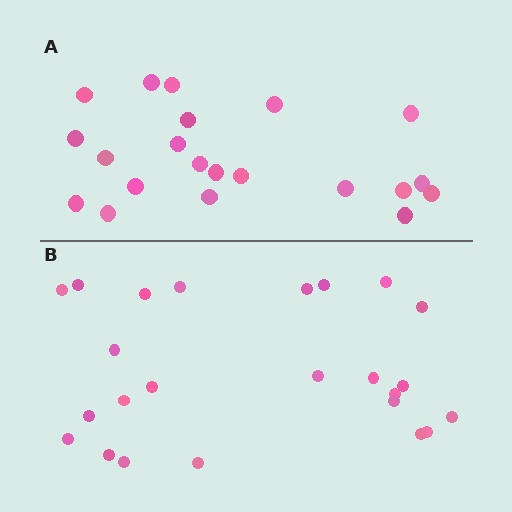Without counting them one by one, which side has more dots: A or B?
Region B (the bottom region) has more dots.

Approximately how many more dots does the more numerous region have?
Region B has just a few more — roughly 2 or 3 more dots than region A.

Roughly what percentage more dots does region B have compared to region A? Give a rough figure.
About 15% more.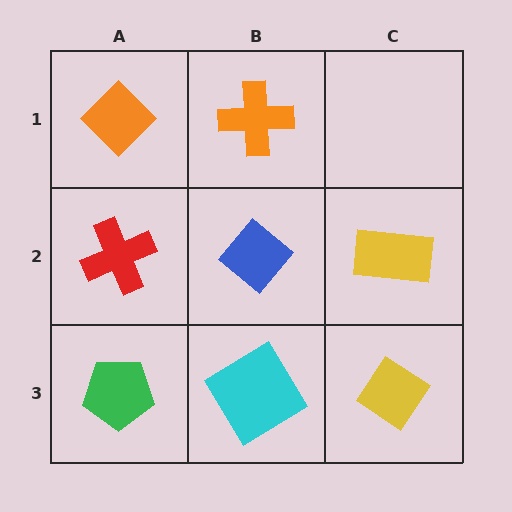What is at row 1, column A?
An orange diamond.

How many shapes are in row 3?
3 shapes.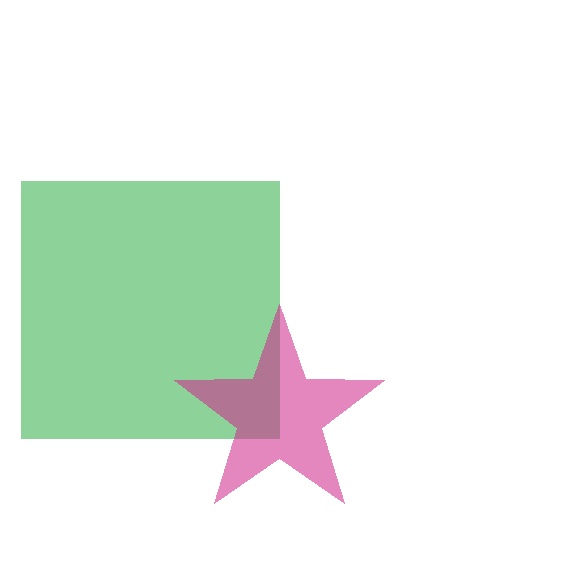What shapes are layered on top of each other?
The layered shapes are: a green square, a magenta star.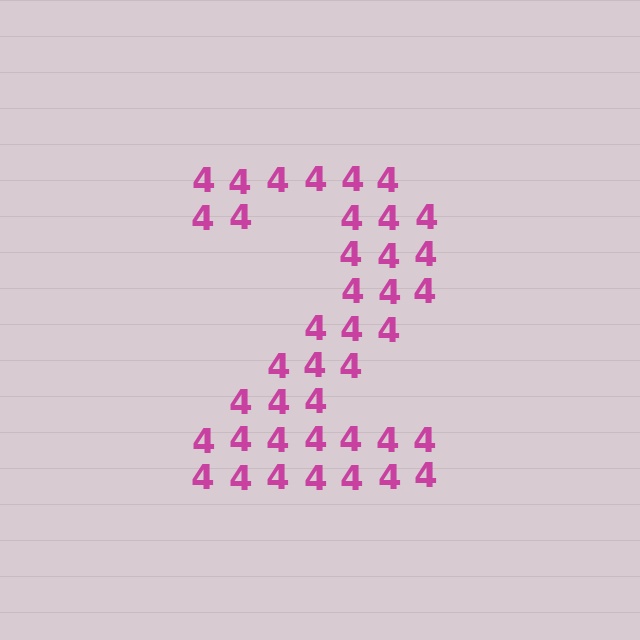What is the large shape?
The large shape is the digit 2.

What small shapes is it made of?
It is made of small digit 4's.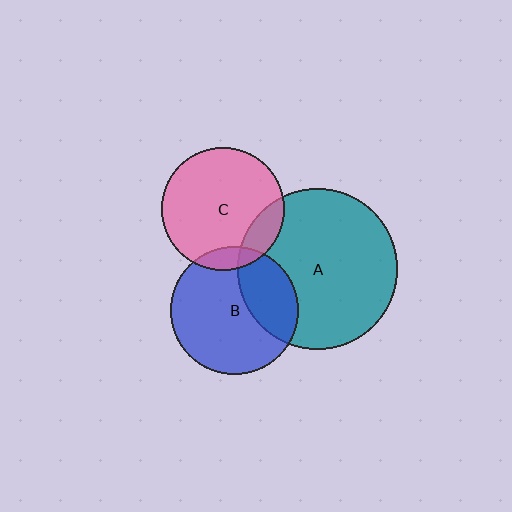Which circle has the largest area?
Circle A (teal).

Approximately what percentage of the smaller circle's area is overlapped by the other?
Approximately 30%.